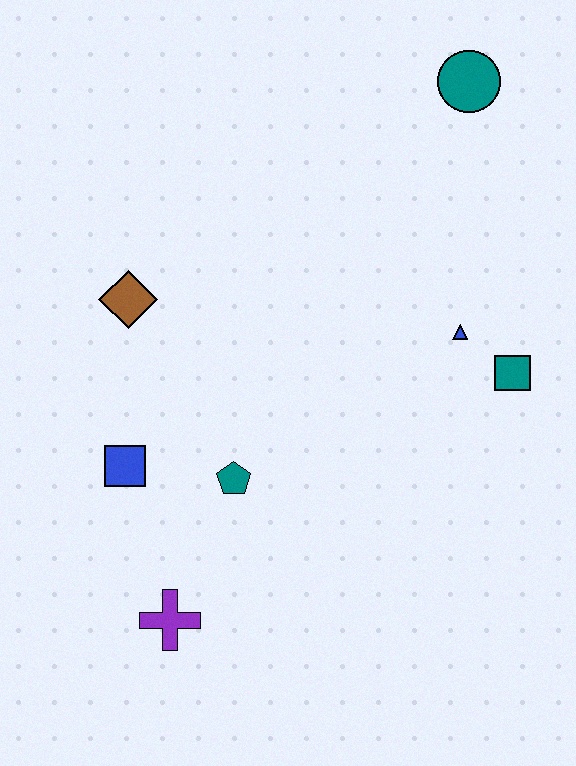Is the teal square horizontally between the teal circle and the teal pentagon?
No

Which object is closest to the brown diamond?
The blue square is closest to the brown diamond.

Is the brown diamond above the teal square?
Yes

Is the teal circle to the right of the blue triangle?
Yes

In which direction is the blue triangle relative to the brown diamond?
The blue triangle is to the right of the brown diamond.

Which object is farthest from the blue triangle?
The purple cross is farthest from the blue triangle.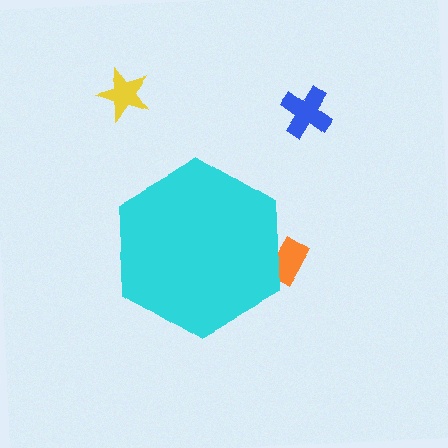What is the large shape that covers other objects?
A cyan hexagon.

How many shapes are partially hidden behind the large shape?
1 shape is partially hidden.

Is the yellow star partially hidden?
No, the yellow star is fully visible.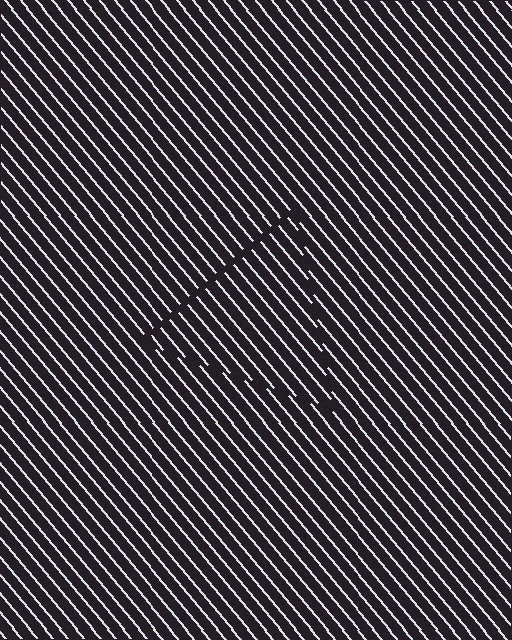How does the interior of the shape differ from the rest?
The interior of the shape contains the same grating, shifted by half a period — the contour is defined by the phase discontinuity where line-ends from the inner and outer gratings abut.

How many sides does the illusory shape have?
3 sides — the line-ends trace a triangle.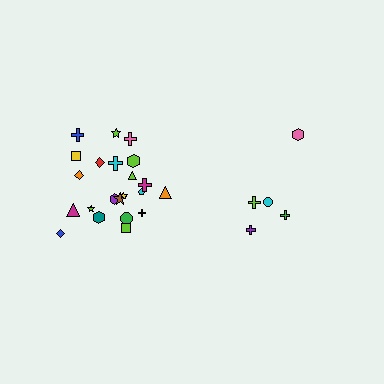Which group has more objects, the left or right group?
The left group.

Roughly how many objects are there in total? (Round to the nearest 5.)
Roughly 25 objects in total.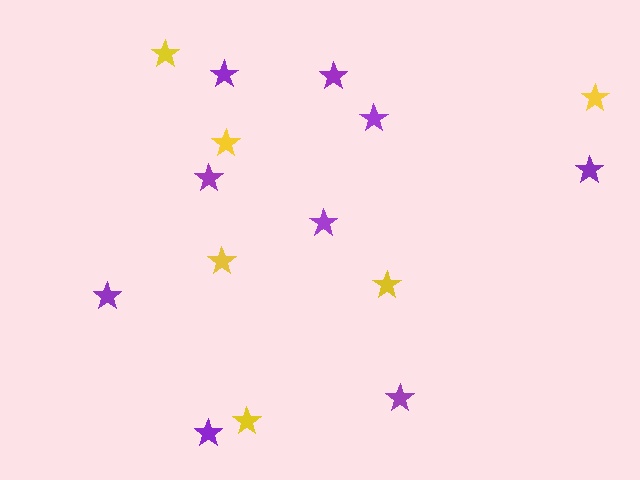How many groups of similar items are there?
There are 2 groups: one group of yellow stars (6) and one group of purple stars (9).